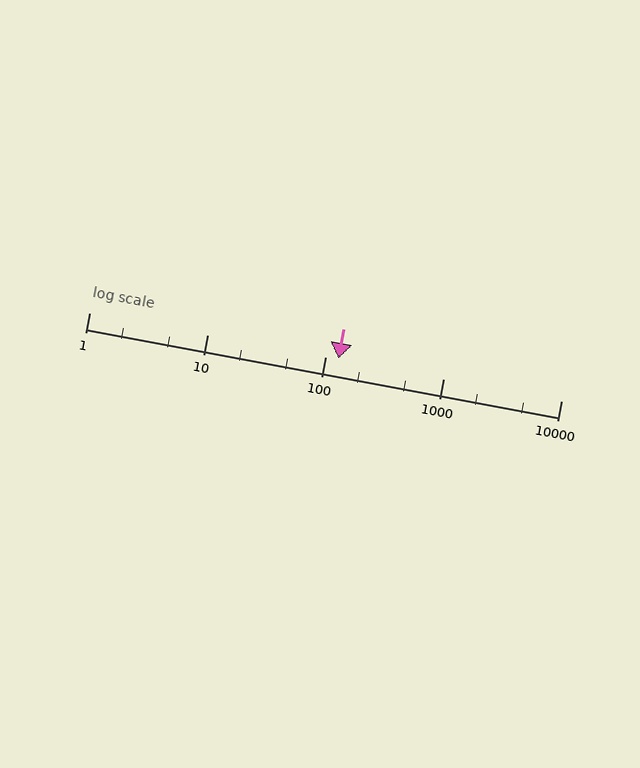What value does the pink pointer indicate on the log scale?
The pointer indicates approximately 130.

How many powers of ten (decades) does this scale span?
The scale spans 4 decades, from 1 to 10000.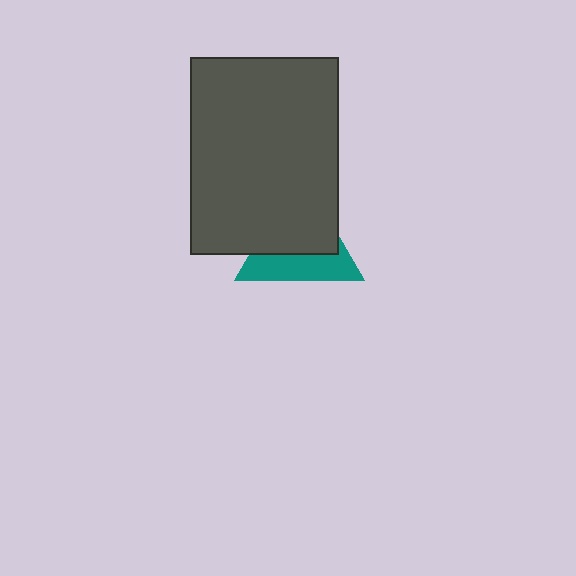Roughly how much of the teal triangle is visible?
A small part of it is visible (roughly 42%).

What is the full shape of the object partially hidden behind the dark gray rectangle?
The partially hidden object is a teal triangle.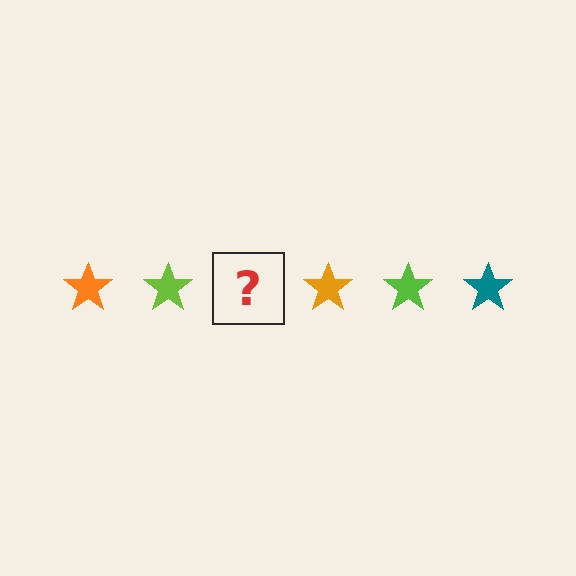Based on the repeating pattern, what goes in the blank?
The blank should be a teal star.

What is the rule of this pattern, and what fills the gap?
The rule is that the pattern cycles through orange, lime, teal stars. The gap should be filled with a teal star.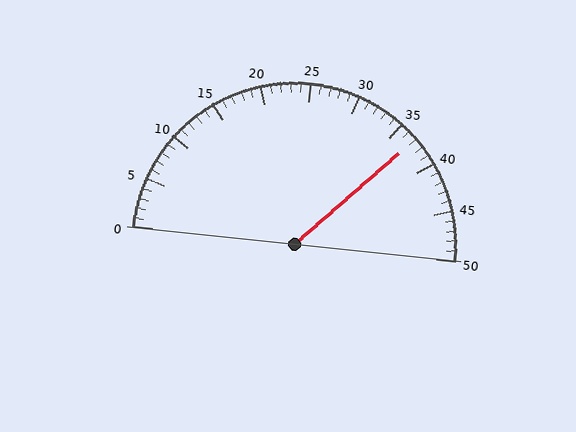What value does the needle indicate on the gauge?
The needle indicates approximately 37.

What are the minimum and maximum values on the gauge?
The gauge ranges from 0 to 50.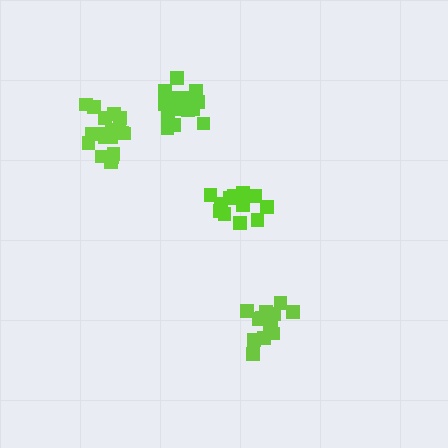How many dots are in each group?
Group 1: 18 dots, Group 2: 13 dots, Group 3: 17 dots, Group 4: 15 dots (63 total).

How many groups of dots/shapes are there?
There are 4 groups.